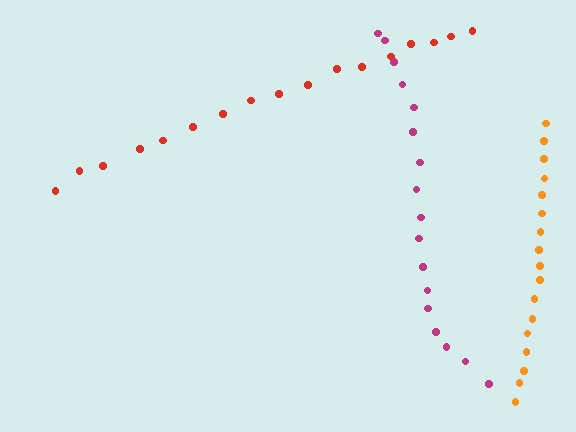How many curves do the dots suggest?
There are 3 distinct paths.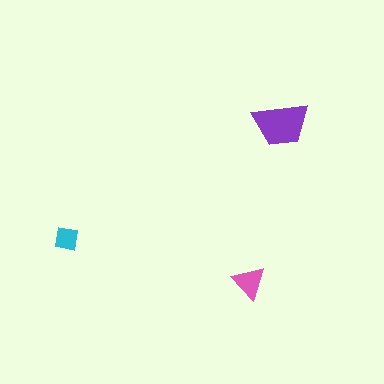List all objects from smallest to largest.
The cyan square, the pink triangle, the purple trapezoid.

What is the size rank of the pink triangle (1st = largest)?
2nd.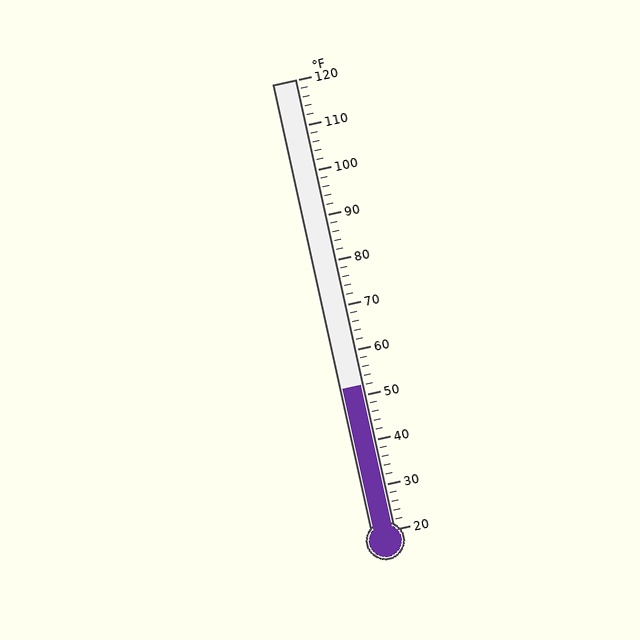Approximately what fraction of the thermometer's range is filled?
The thermometer is filled to approximately 30% of its range.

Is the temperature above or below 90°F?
The temperature is below 90°F.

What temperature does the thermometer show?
The thermometer shows approximately 52°F.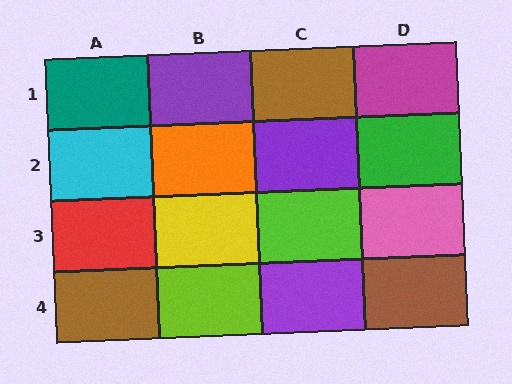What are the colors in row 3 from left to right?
Red, yellow, lime, pink.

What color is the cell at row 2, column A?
Cyan.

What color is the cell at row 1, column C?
Brown.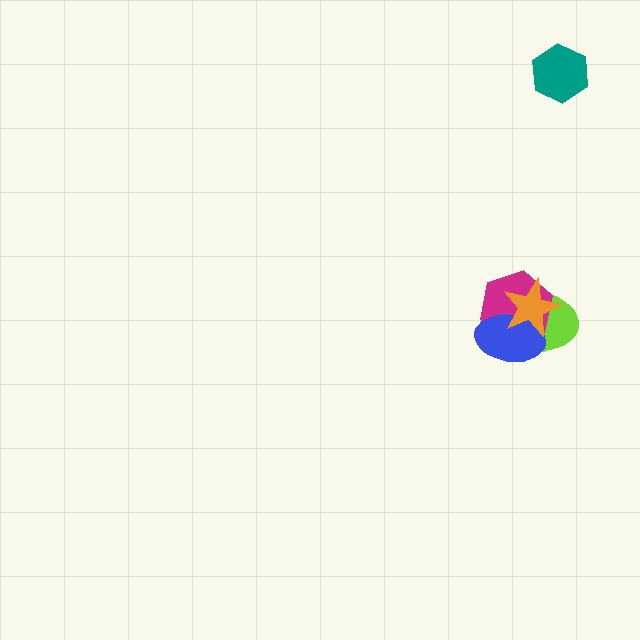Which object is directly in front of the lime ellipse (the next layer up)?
The magenta hexagon is directly in front of the lime ellipse.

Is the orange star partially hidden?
No, no other shape covers it.